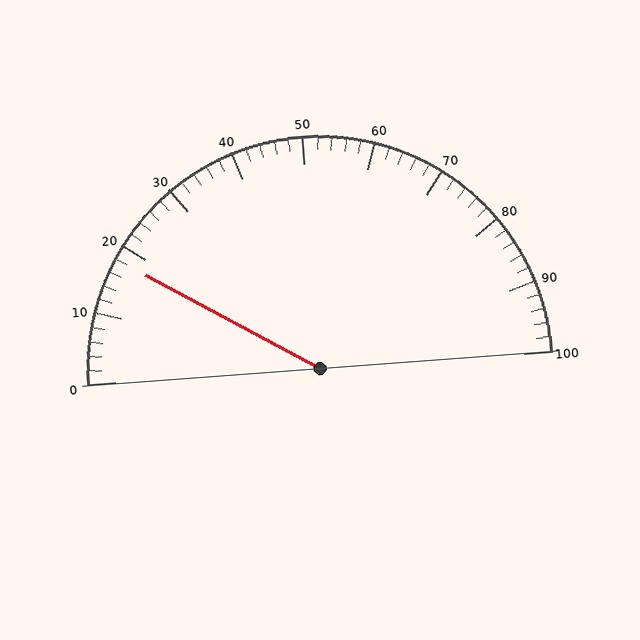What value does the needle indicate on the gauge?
The needle indicates approximately 18.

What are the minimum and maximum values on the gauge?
The gauge ranges from 0 to 100.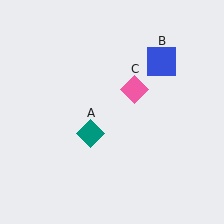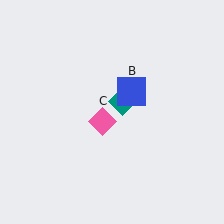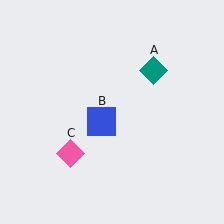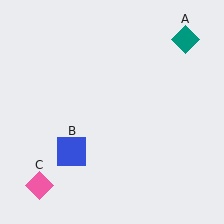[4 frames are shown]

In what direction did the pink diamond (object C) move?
The pink diamond (object C) moved down and to the left.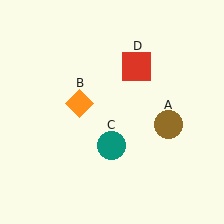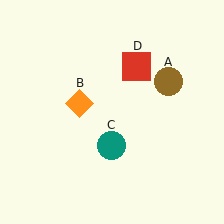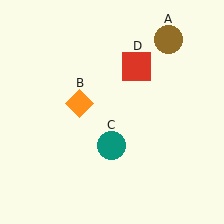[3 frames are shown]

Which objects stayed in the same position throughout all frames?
Orange diamond (object B) and teal circle (object C) and red square (object D) remained stationary.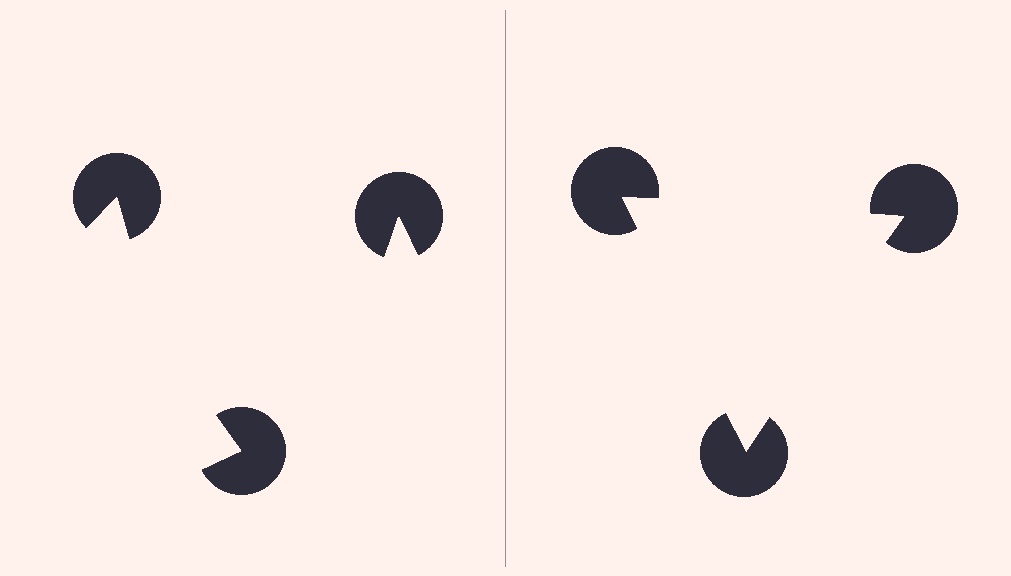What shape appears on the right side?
An illusory triangle.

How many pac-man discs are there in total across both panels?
6 — 3 on each side.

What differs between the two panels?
The pac-man discs are positioned identically on both sides; only the wedge orientations differ. On the right they align to a triangle; on the left they are misaligned.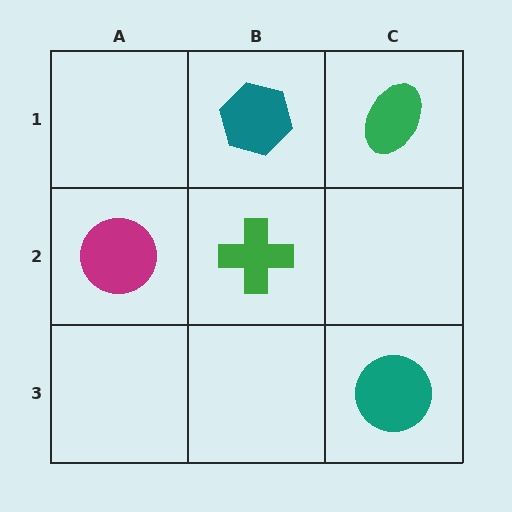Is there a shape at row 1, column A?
No, that cell is empty.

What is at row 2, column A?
A magenta circle.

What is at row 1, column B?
A teal hexagon.